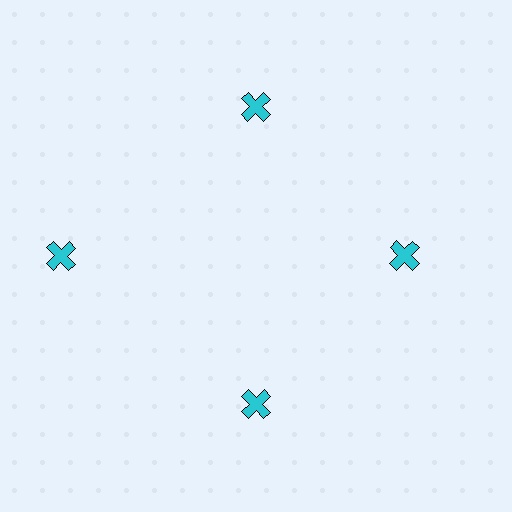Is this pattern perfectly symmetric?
No. The 4 cyan crosses are arranged in a ring, but one element near the 9 o'clock position is pushed outward from the center, breaking the 4-fold rotational symmetry.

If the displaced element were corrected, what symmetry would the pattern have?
It would have 4-fold rotational symmetry — the pattern would map onto itself every 90 degrees.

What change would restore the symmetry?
The symmetry would be restored by moving it inward, back onto the ring so that all 4 crosses sit at equal angles and equal distance from the center.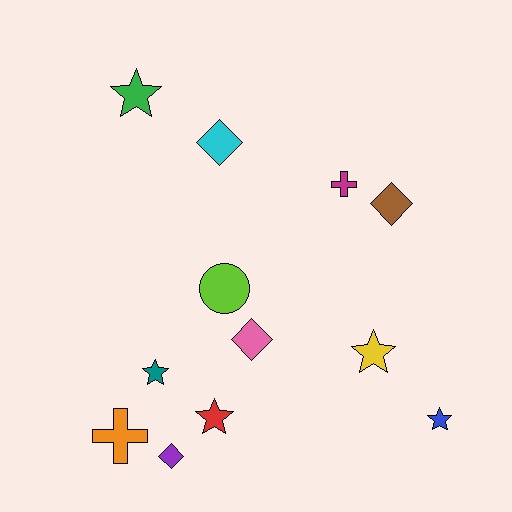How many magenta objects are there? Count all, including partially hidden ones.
There is 1 magenta object.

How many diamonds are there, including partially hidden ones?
There are 4 diamonds.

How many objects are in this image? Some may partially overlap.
There are 12 objects.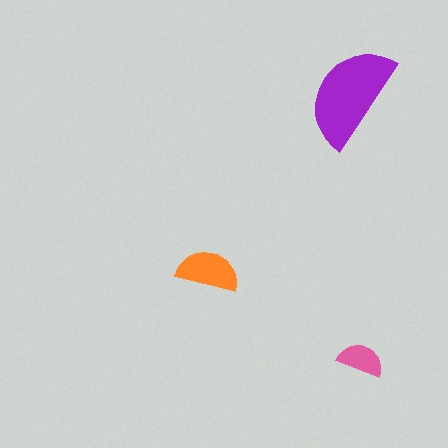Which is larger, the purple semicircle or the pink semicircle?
The purple one.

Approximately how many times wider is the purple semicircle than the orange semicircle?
About 1.5 times wider.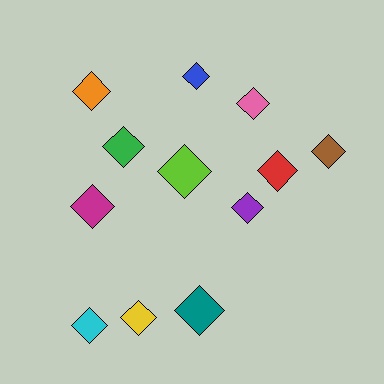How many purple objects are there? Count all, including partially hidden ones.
There is 1 purple object.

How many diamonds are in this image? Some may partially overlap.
There are 12 diamonds.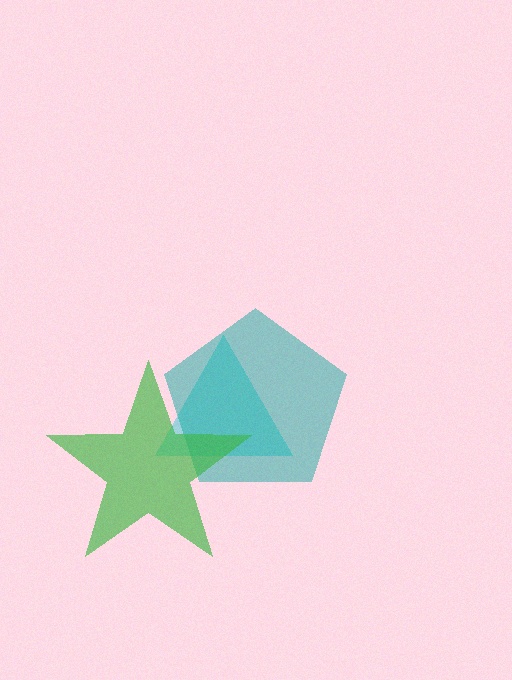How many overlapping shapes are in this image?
There are 3 overlapping shapes in the image.